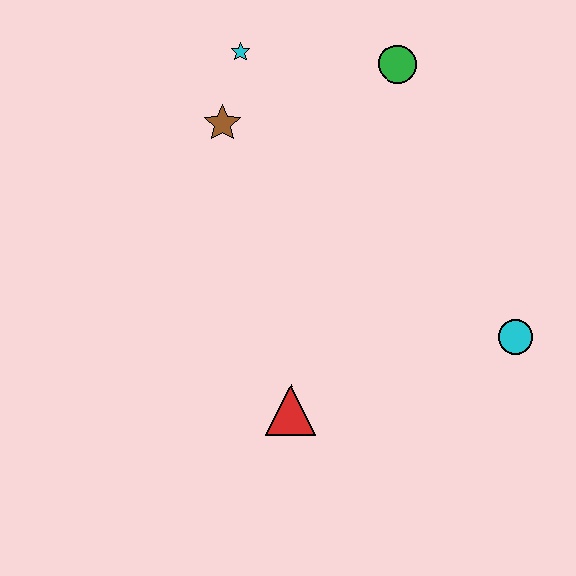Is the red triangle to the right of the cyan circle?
No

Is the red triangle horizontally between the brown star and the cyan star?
No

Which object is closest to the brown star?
The cyan star is closest to the brown star.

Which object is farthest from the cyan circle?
The cyan star is farthest from the cyan circle.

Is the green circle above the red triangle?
Yes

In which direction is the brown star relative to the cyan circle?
The brown star is to the left of the cyan circle.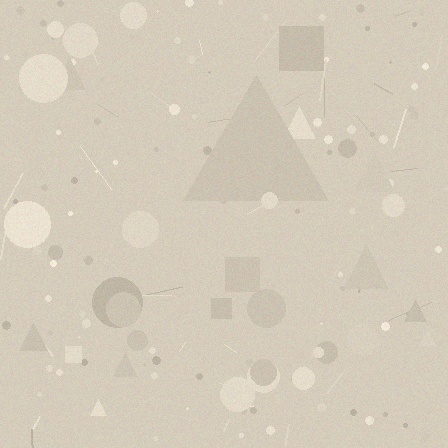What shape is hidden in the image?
A triangle is hidden in the image.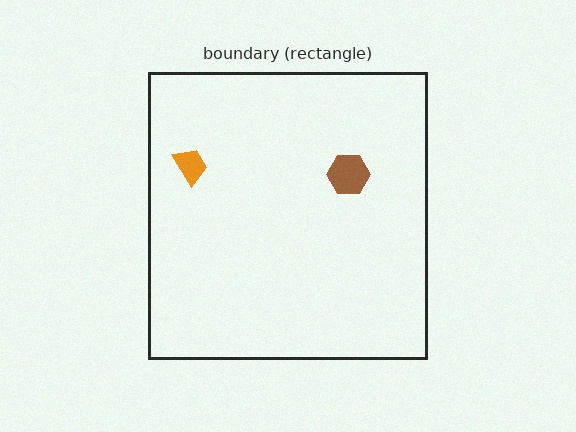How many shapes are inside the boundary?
2 inside, 0 outside.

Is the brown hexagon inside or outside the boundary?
Inside.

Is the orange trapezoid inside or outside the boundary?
Inside.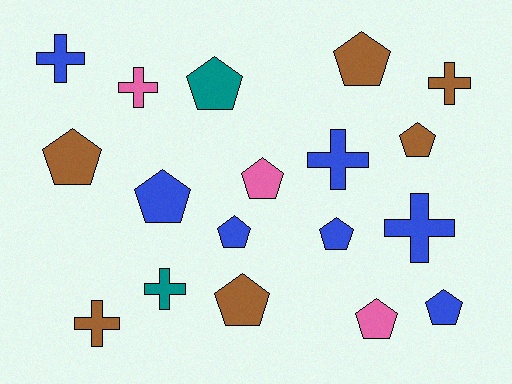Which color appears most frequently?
Blue, with 7 objects.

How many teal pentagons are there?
There is 1 teal pentagon.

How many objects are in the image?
There are 18 objects.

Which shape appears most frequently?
Pentagon, with 11 objects.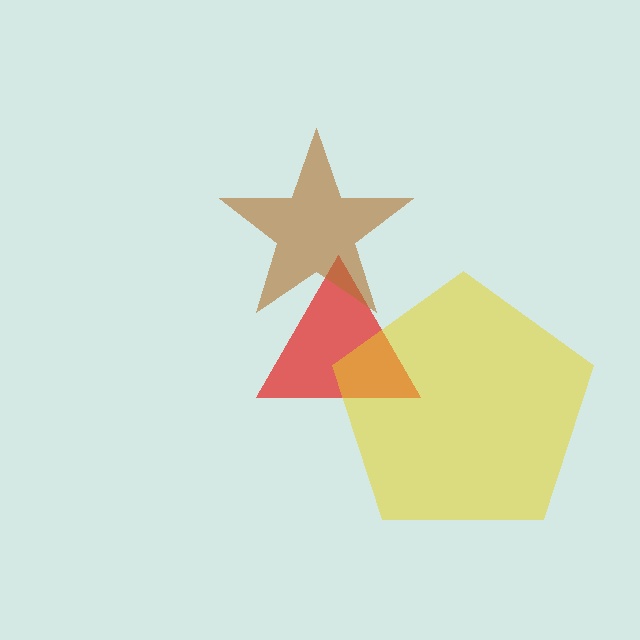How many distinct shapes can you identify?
There are 3 distinct shapes: a red triangle, a yellow pentagon, a brown star.